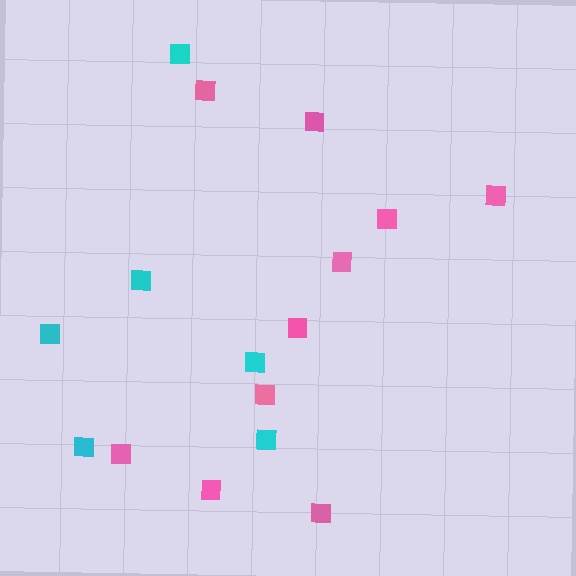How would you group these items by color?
There are 2 groups: one group of cyan squares (6) and one group of pink squares (10).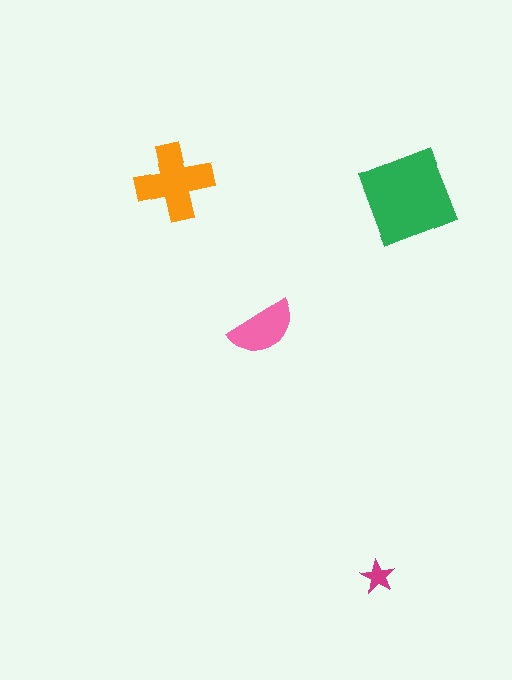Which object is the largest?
The green diamond.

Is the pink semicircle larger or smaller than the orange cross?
Smaller.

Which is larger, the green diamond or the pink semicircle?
The green diamond.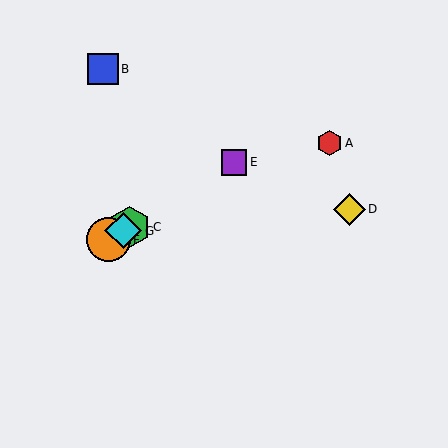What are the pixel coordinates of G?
Object G is at (123, 231).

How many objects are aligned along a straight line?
4 objects (C, E, F, G) are aligned along a straight line.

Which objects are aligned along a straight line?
Objects C, E, F, G are aligned along a straight line.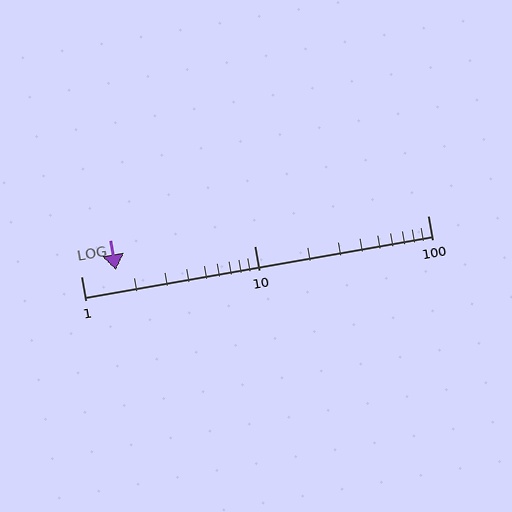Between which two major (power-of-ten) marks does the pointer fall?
The pointer is between 1 and 10.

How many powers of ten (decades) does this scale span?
The scale spans 2 decades, from 1 to 100.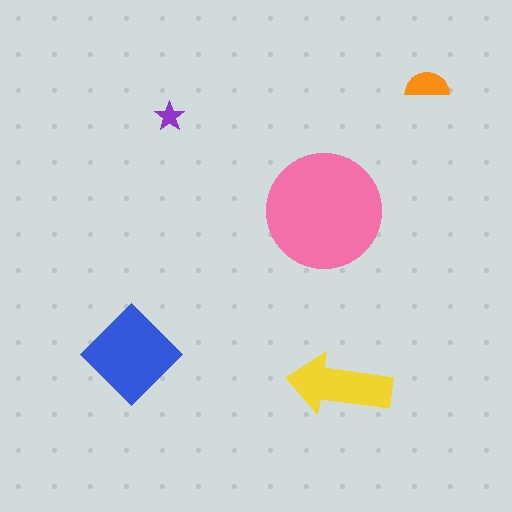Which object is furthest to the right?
The orange semicircle is rightmost.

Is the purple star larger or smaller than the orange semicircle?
Smaller.